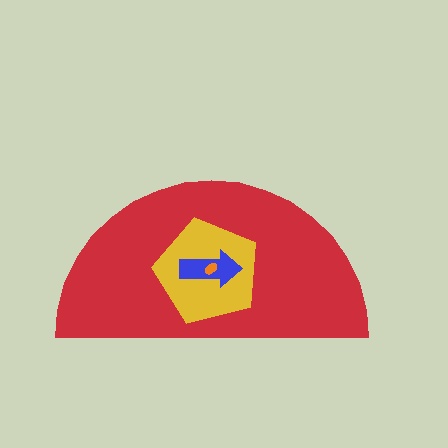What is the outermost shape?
The red semicircle.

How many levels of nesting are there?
4.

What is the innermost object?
The orange ellipse.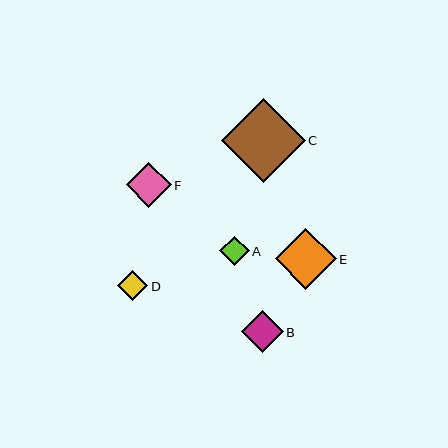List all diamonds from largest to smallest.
From largest to smallest: C, E, F, B, D, A.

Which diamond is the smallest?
Diamond A is the smallest with a size of approximately 30 pixels.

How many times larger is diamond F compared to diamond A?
Diamond F is approximately 1.5 times the size of diamond A.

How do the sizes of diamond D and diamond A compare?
Diamond D and diamond A are approximately the same size.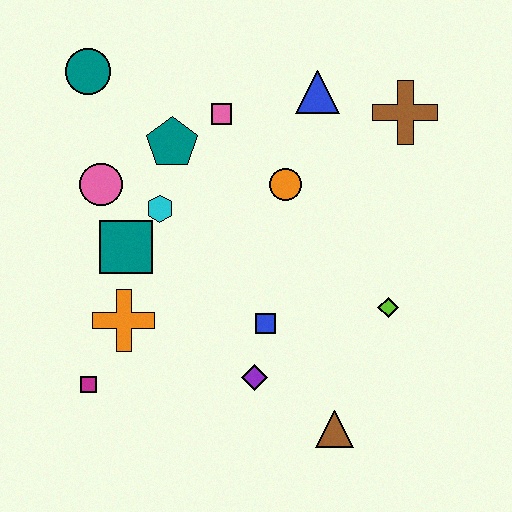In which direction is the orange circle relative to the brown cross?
The orange circle is to the left of the brown cross.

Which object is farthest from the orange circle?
The magenta square is farthest from the orange circle.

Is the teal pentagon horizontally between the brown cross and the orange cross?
Yes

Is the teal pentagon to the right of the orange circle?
No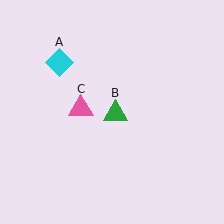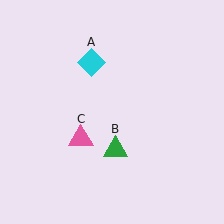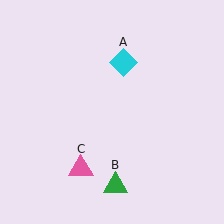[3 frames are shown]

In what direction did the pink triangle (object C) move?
The pink triangle (object C) moved down.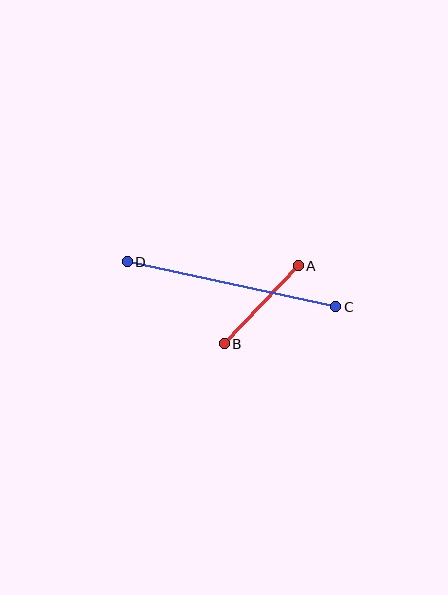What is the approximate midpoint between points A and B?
The midpoint is at approximately (261, 305) pixels.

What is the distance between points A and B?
The distance is approximately 108 pixels.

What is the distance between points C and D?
The distance is approximately 213 pixels.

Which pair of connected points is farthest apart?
Points C and D are farthest apart.